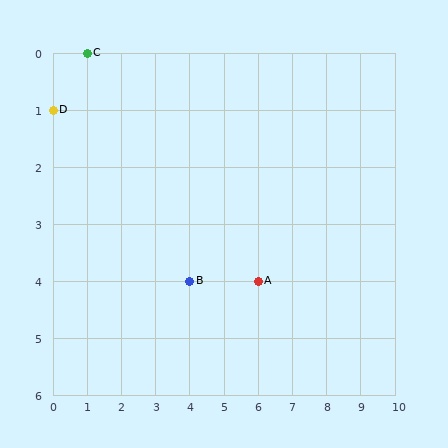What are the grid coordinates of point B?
Point B is at grid coordinates (4, 4).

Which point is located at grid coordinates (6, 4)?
Point A is at (6, 4).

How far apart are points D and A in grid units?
Points D and A are 6 columns and 3 rows apart (about 6.7 grid units diagonally).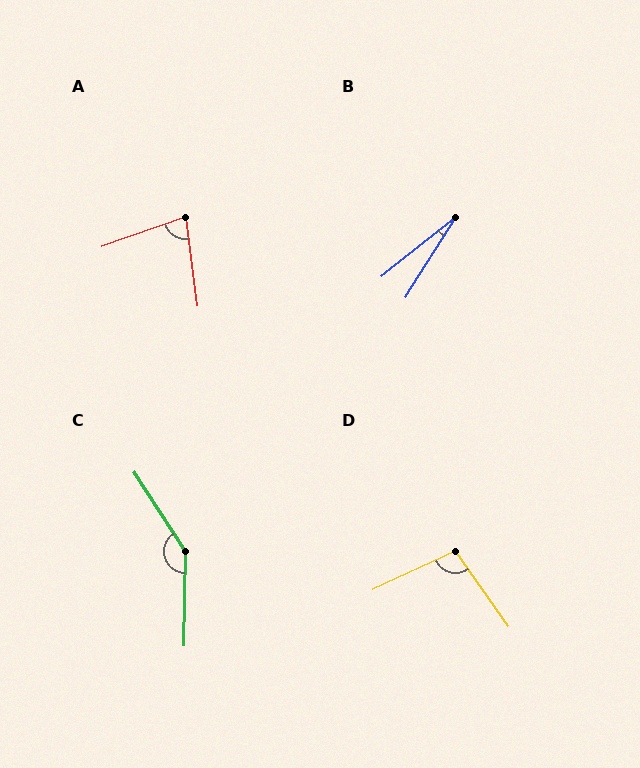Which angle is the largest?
C, at approximately 146 degrees.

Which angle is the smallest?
B, at approximately 19 degrees.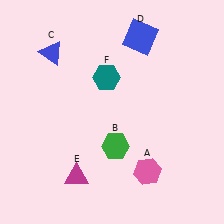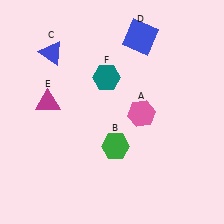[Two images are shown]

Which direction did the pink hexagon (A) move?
The pink hexagon (A) moved up.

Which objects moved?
The objects that moved are: the pink hexagon (A), the magenta triangle (E).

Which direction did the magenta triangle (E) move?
The magenta triangle (E) moved up.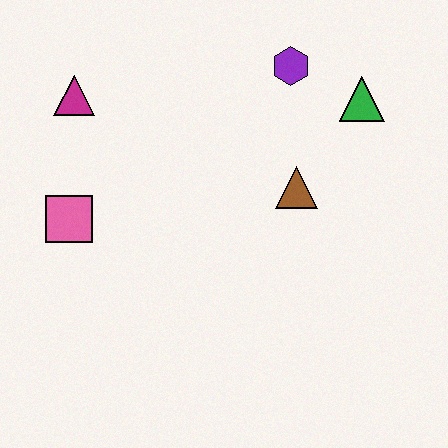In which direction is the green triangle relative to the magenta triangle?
The green triangle is to the right of the magenta triangle.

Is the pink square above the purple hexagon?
No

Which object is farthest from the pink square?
The green triangle is farthest from the pink square.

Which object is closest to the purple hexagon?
The green triangle is closest to the purple hexagon.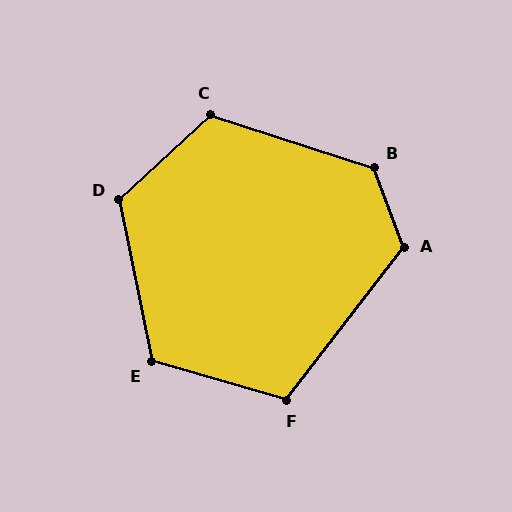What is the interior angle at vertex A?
Approximately 123 degrees (obtuse).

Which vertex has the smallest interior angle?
F, at approximately 111 degrees.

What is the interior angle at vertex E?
Approximately 118 degrees (obtuse).